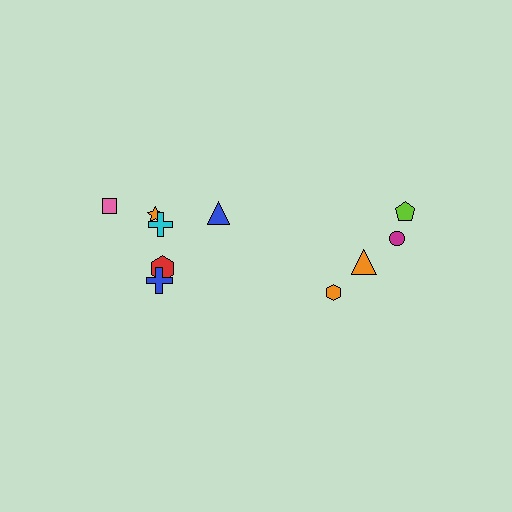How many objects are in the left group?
There are 6 objects.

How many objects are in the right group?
There are 4 objects.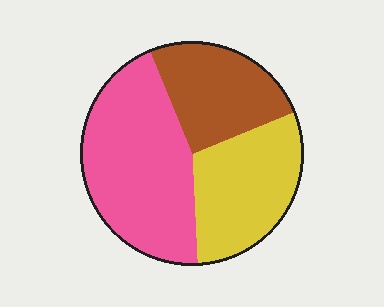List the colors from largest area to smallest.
From largest to smallest: pink, yellow, brown.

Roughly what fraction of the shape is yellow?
Yellow covers 30% of the shape.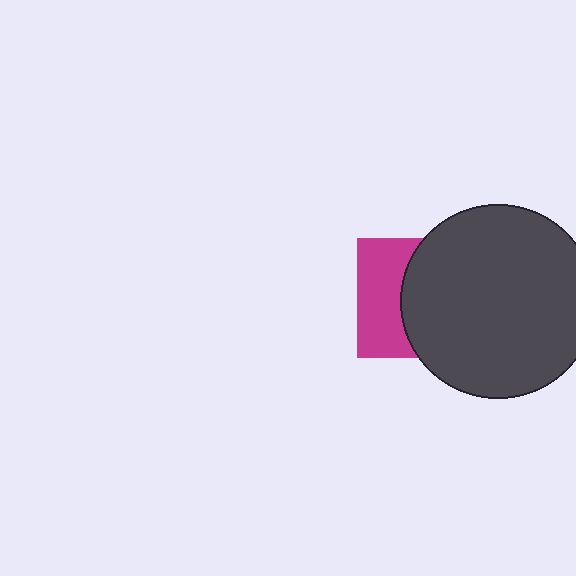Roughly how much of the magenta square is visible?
A small part of it is visible (roughly 41%).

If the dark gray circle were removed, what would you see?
You would see the complete magenta square.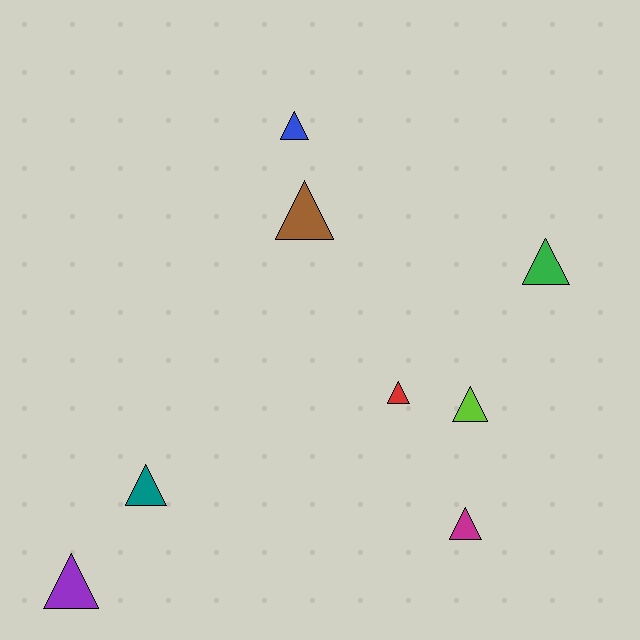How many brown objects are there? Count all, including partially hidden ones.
There is 1 brown object.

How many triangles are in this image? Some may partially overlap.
There are 8 triangles.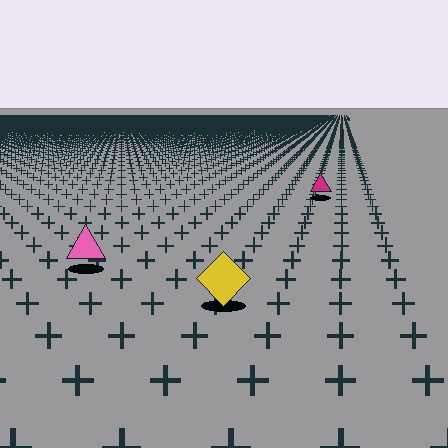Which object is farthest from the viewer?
The magenta triangle is farthest from the viewer. It appears smaller and the ground texture around it is denser.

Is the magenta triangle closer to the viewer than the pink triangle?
No. The pink triangle is closer — you can tell from the texture gradient: the ground texture is coarser near it.